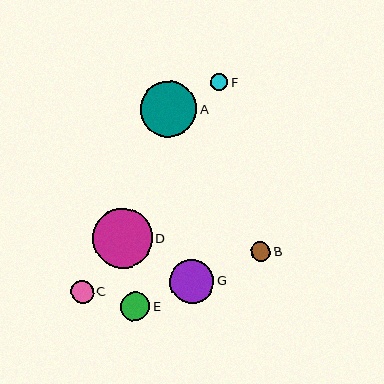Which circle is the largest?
Circle D is the largest with a size of approximately 60 pixels.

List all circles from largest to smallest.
From largest to smallest: D, A, G, E, C, B, F.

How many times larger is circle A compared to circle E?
Circle A is approximately 2.0 times the size of circle E.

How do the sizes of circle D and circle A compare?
Circle D and circle A are approximately the same size.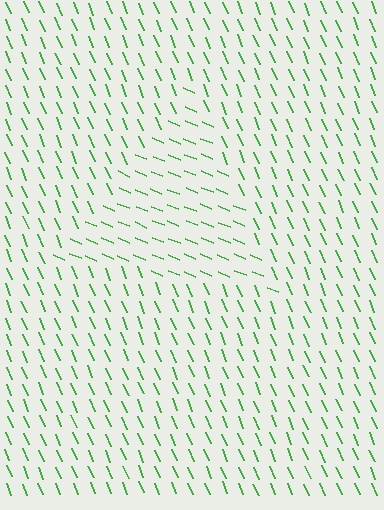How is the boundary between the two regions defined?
The boundary is defined purely by a change in line orientation (approximately 45 degrees difference). All lines are the same color and thickness.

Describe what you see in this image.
The image is filled with small green line segments. A triangle region in the image has lines oriented differently from the surrounding lines, creating a visible texture boundary.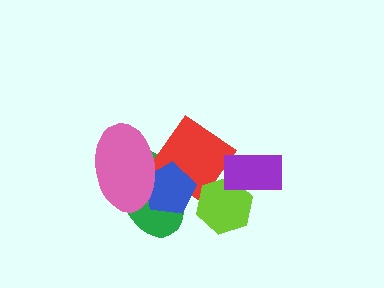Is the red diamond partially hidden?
Yes, it is partially covered by another shape.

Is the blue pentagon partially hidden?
Yes, it is partially covered by another shape.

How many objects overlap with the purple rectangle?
2 objects overlap with the purple rectangle.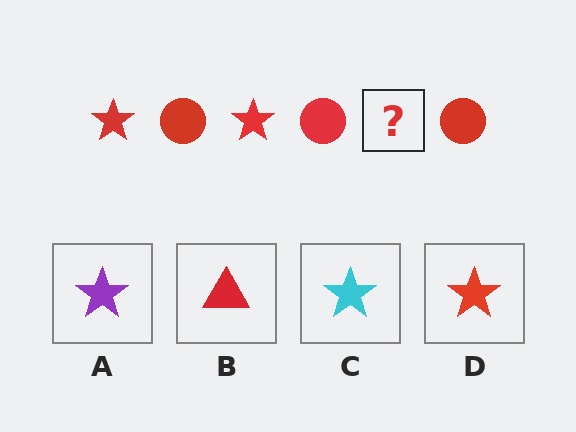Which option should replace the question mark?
Option D.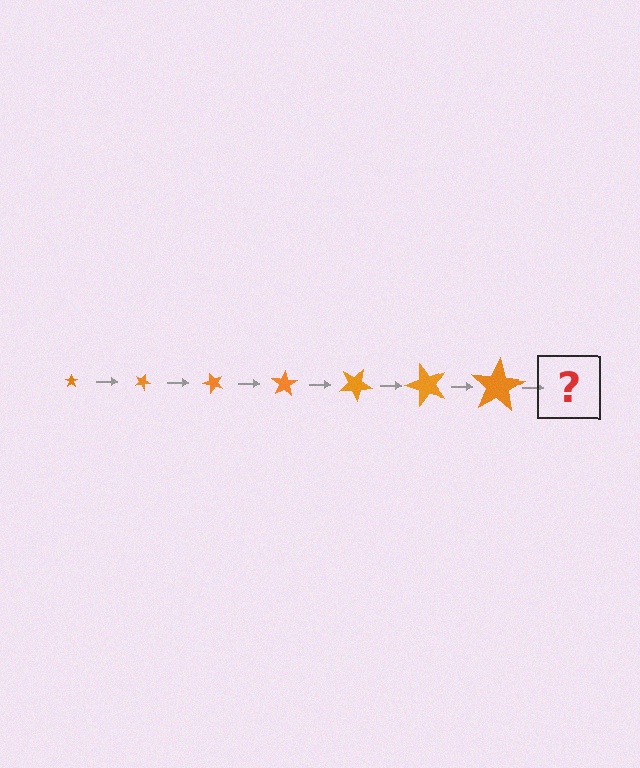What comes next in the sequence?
The next element should be a star, larger than the previous one and rotated 175 degrees from the start.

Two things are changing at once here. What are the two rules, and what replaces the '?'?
The two rules are that the star grows larger each step and it rotates 25 degrees each step. The '?' should be a star, larger than the previous one and rotated 175 degrees from the start.